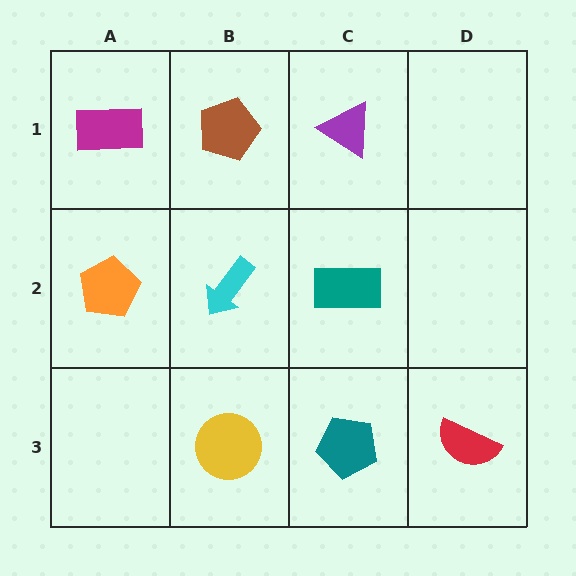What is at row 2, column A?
An orange pentagon.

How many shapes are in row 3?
3 shapes.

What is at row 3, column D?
A red semicircle.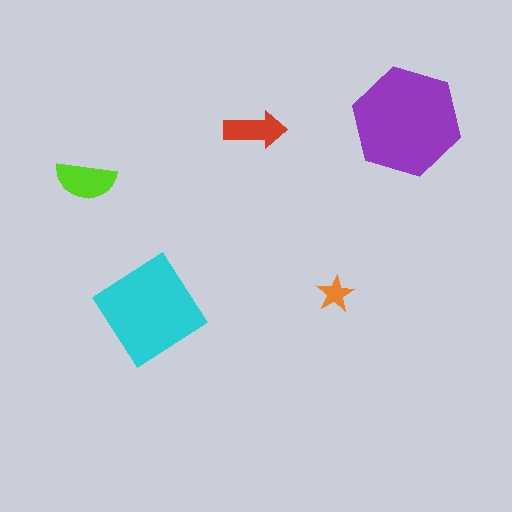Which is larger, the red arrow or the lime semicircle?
The lime semicircle.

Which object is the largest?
The purple hexagon.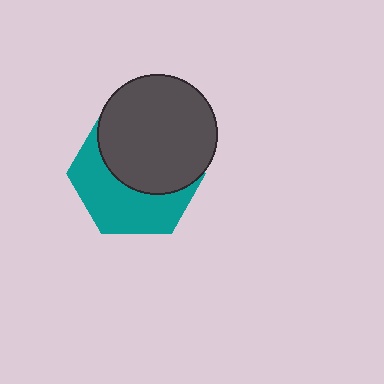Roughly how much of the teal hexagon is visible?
About half of it is visible (roughly 47%).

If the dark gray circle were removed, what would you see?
You would see the complete teal hexagon.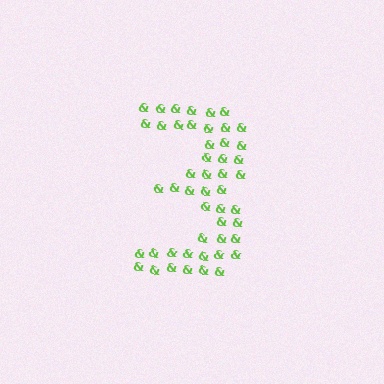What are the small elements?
The small elements are ampersands.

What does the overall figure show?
The overall figure shows the digit 3.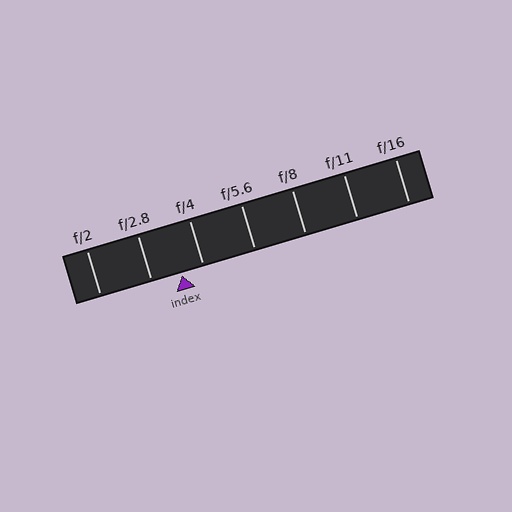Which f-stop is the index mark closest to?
The index mark is closest to f/4.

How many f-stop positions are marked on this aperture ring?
There are 7 f-stop positions marked.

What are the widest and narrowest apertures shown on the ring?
The widest aperture shown is f/2 and the narrowest is f/16.